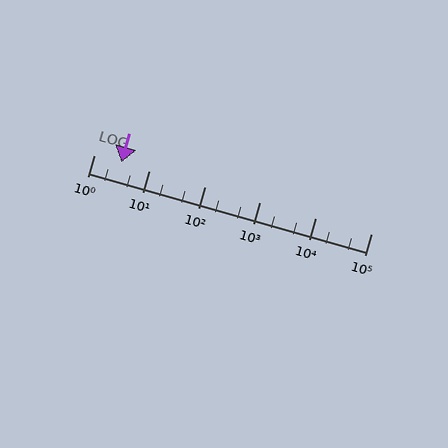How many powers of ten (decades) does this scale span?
The scale spans 5 decades, from 1 to 100000.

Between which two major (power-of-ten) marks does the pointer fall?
The pointer is between 1 and 10.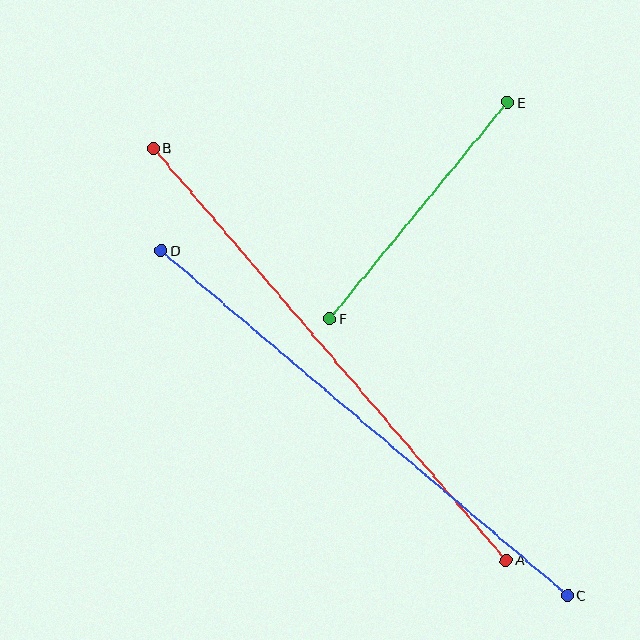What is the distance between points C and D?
The distance is approximately 533 pixels.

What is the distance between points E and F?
The distance is approximately 280 pixels.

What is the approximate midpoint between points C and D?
The midpoint is at approximately (364, 423) pixels.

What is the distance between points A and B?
The distance is approximately 542 pixels.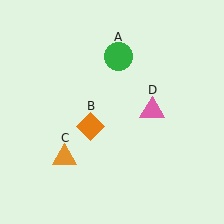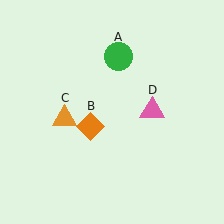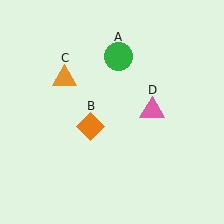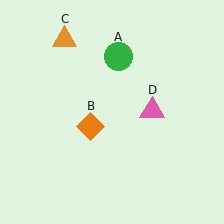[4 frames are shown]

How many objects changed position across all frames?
1 object changed position: orange triangle (object C).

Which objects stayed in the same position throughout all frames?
Green circle (object A) and orange diamond (object B) and pink triangle (object D) remained stationary.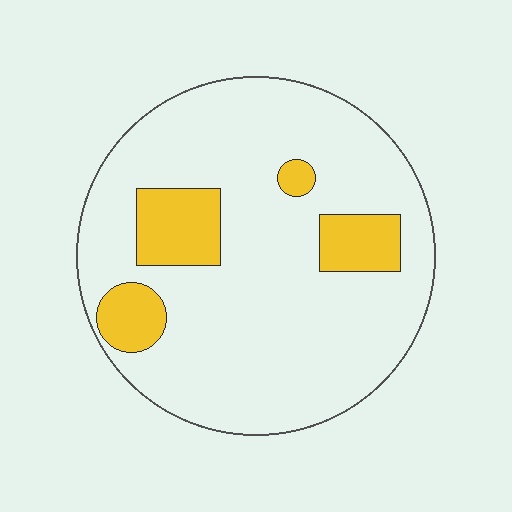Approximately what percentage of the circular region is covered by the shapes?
Approximately 15%.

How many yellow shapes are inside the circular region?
4.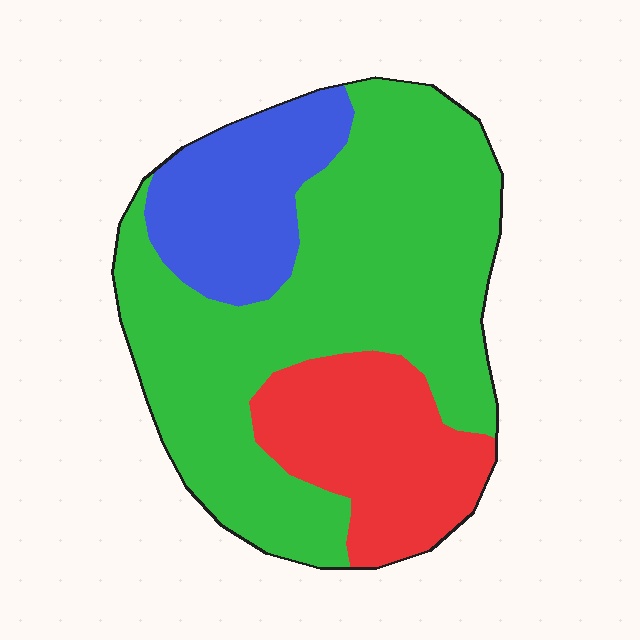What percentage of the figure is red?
Red covers about 20% of the figure.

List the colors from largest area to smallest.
From largest to smallest: green, red, blue.